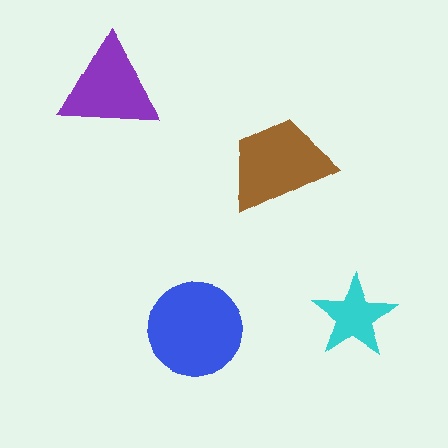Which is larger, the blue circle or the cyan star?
The blue circle.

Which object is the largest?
The blue circle.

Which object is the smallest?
The cyan star.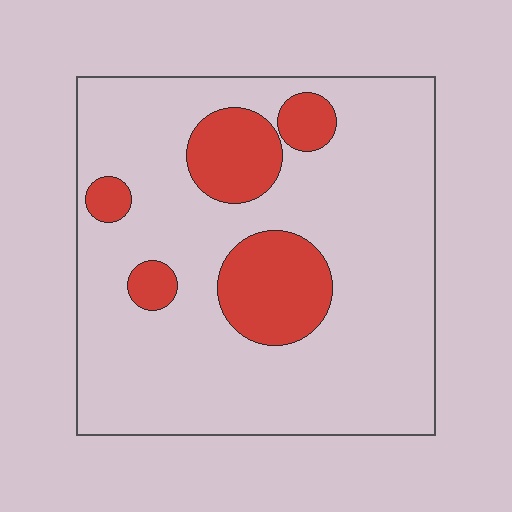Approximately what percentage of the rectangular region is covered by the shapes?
Approximately 20%.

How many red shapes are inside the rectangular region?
5.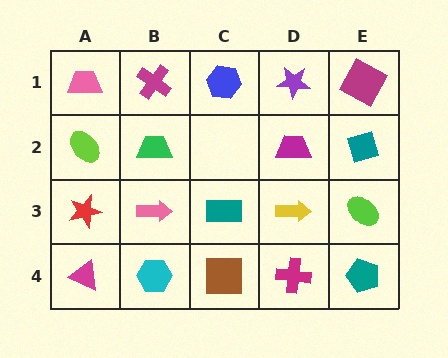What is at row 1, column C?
A blue hexagon.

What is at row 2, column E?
A teal diamond.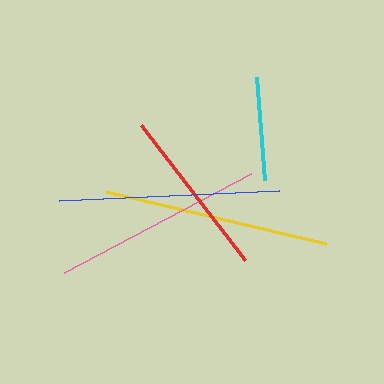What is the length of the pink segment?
The pink segment is approximately 211 pixels long.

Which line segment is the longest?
The yellow line is the longest at approximately 226 pixels.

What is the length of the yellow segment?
The yellow segment is approximately 226 pixels long.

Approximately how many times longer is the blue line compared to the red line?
The blue line is approximately 1.3 times the length of the red line.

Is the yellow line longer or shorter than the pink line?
The yellow line is longer than the pink line.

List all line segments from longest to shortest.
From longest to shortest: yellow, blue, pink, red, cyan.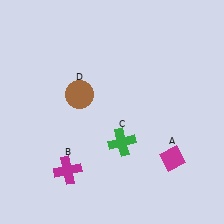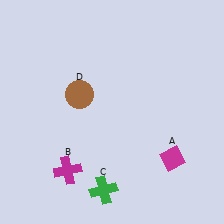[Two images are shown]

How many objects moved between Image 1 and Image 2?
1 object moved between the two images.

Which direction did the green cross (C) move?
The green cross (C) moved down.